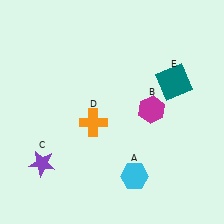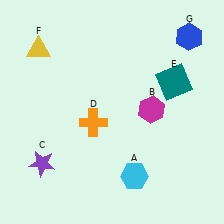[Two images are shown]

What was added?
A yellow triangle (F), a blue hexagon (G) were added in Image 2.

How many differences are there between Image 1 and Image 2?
There are 2 differences between the two images.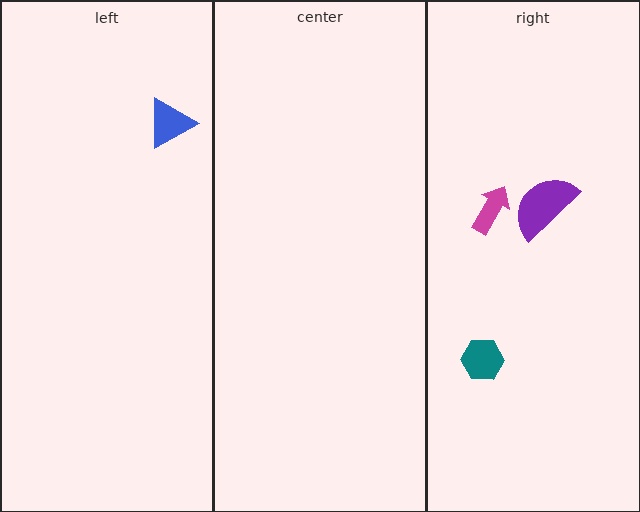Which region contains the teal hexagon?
The right region.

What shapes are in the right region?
The magenta arrow, the teal hexagon, the purple semicircle.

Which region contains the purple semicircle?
The right region.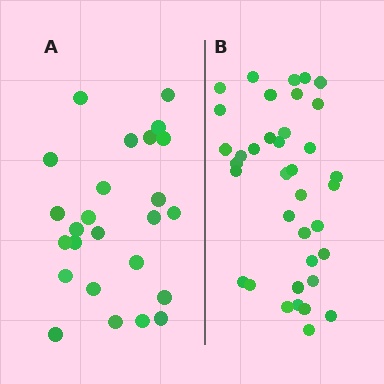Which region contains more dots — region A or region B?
Region B (the right region) has more dots.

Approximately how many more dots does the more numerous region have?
Region B has roughly 12 or so more dots than region A.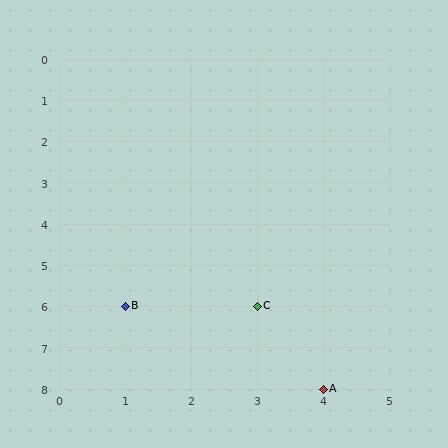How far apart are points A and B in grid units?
Points A and B are 3 columns and 2 rows apart (about 3.6 grid units diagonally).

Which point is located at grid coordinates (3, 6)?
Point C is at (3, 6).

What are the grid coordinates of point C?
Point C is at grid coordinates (3, 6).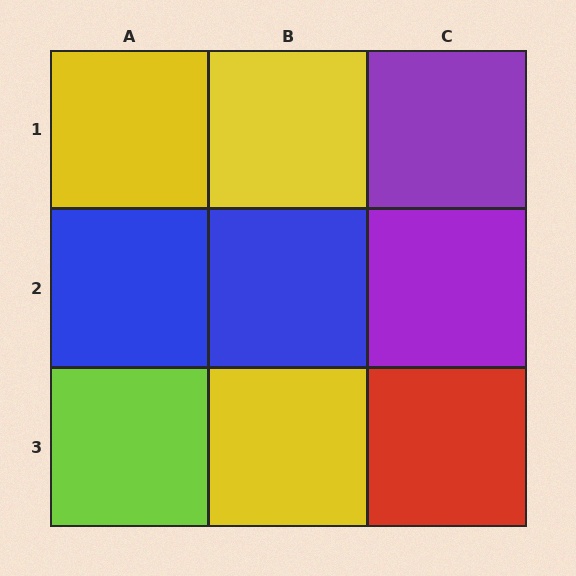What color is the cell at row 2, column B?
Blue.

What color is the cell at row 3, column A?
Lime.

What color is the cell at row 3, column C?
Red.